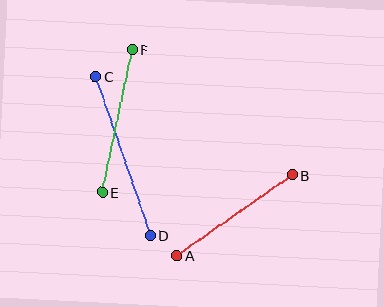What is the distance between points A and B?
The distance is approximately 141 pixels.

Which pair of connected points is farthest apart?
Points C and D are farthest apart.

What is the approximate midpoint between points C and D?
The midpoint is at approximately (123, 156) pixels.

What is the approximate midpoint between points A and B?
The midpoint is at approximately (234, 215) pixels.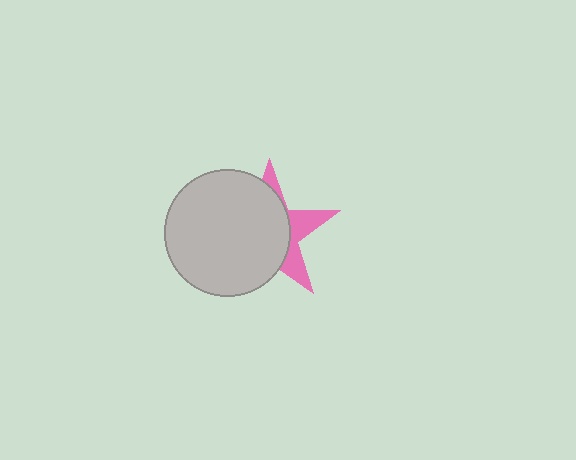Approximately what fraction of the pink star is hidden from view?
Roughly 68% of the pink star is hidden behind the light gray circle.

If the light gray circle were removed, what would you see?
You would see the complete pink star.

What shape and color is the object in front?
The object in front is a light gray circle.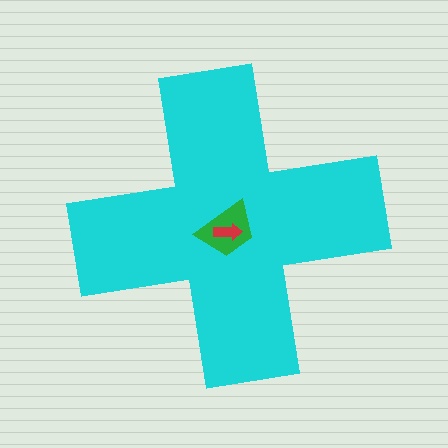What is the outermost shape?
The cyan cross.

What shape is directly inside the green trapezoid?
The red arrow.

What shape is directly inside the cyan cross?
The green trapezoid.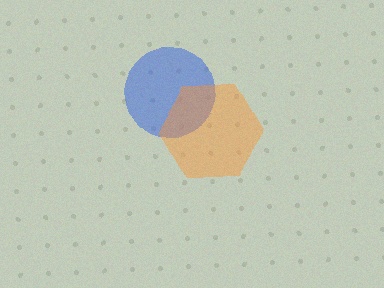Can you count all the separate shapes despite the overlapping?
Yes, there are 2 separate shapes.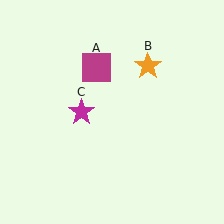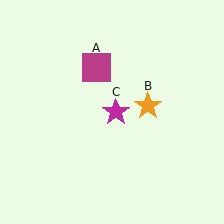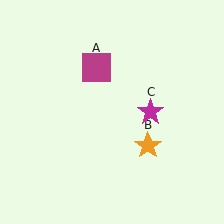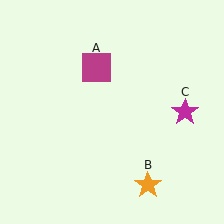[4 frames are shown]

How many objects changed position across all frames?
2 objects changed position: orange star (object B), magenta star (object C).